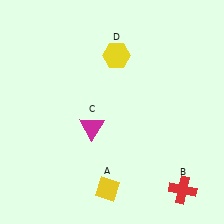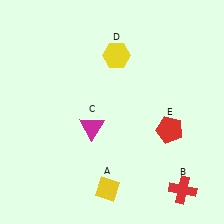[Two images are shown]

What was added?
A red pentagon (E) was added in Image 2.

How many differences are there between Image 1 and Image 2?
There is 1 difference between the two images.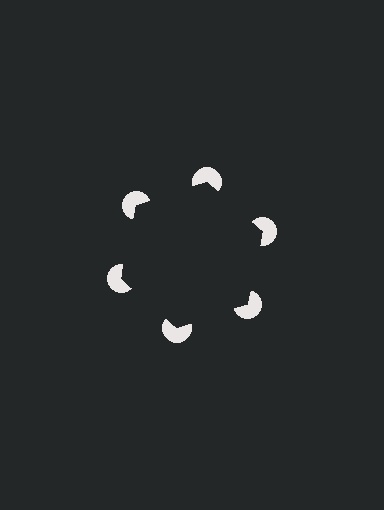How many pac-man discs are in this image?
There are 6 — one at each vertex of the illusory hexagon.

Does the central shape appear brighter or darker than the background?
It typically appears slightly darker than the background, even though no actual brightness change is drawn.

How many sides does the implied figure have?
6 sides.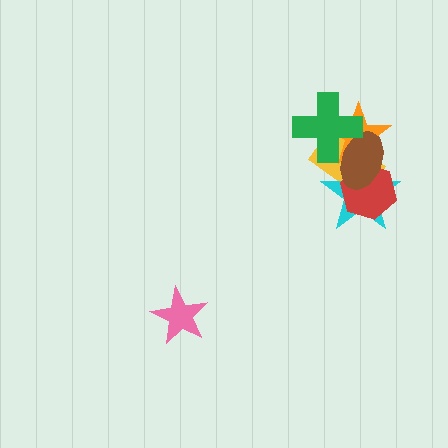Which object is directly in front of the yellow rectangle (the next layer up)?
The cyan star is directly in front of the yellow rectangle.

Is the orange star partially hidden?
Yes, it is partially covered by another shape.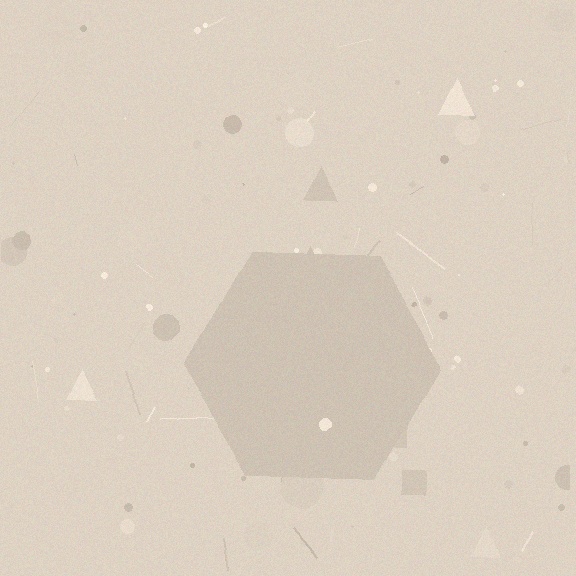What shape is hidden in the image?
A hexagon is hidden in the image.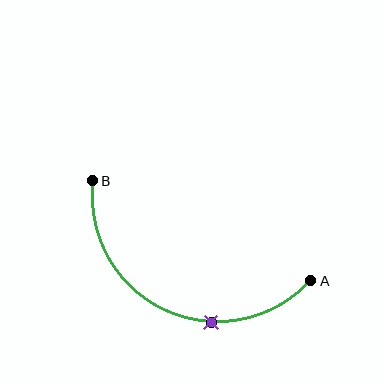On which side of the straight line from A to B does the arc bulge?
The arc bulges below the straight line connecting A and B.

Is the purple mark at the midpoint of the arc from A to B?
No. The purple mark lies on the arc but is closer to endpoint A. The arc midpoint would be at the point on the curve equidistant along the arc from both A and B.